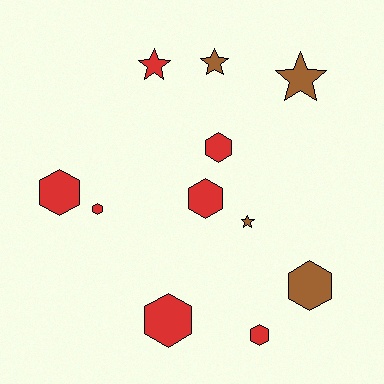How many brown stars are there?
There are 3 brown stars.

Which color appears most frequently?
Red, with 7 objects.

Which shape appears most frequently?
Hexagon, with 7 objects.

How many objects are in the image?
There are 11 objects.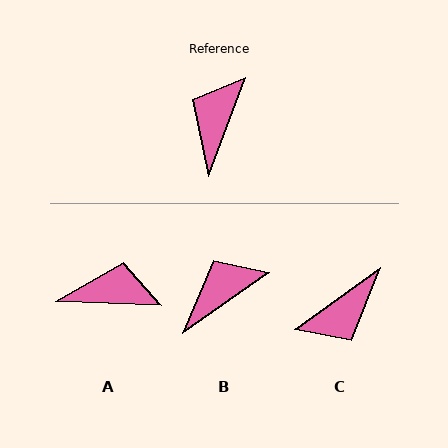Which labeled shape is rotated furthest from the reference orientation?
C, about 147 degrees away.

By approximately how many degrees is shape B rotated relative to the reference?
Approximately 34 degrees clockwise.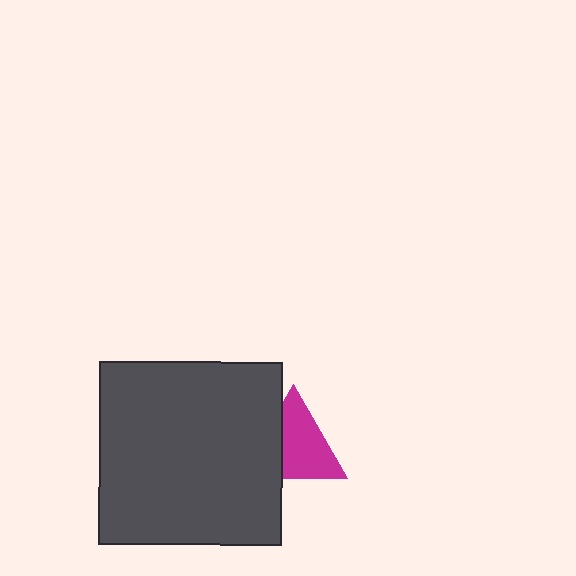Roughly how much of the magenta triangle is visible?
Most of it is visible (roughly 67%).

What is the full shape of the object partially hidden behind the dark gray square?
The partially hidden object is a magenta triangle.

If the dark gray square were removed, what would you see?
You would see the complete magenta triangle.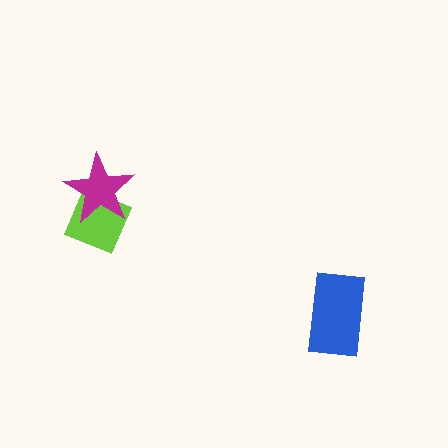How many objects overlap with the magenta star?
1 object overlaps with the magenta star.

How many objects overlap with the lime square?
1 object overlaps with the lime square.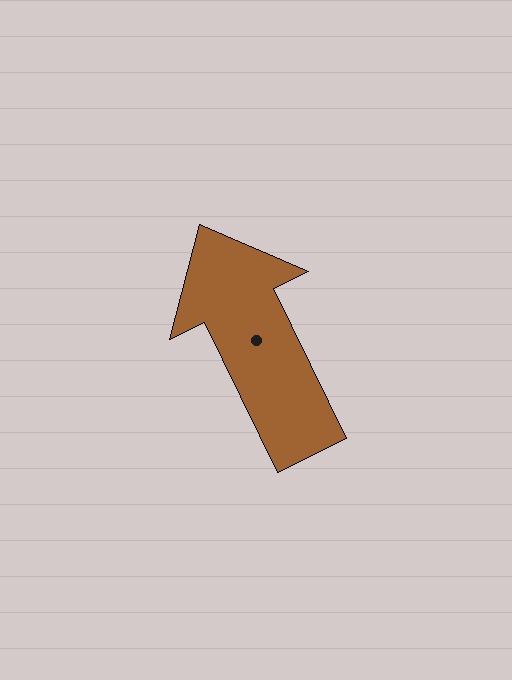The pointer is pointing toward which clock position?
Roughly 11 o'clock.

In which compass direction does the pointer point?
Northwest.